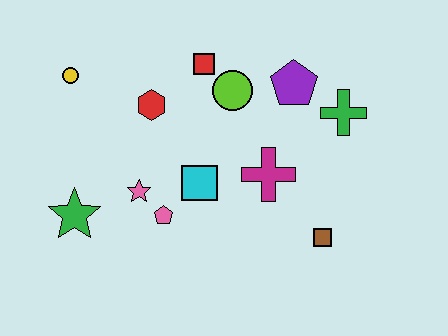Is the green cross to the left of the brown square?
No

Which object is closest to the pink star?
The pink pentagon is closest to the pink star.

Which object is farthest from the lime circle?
The green star is farthest from the lime circle.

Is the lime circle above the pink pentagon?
Yes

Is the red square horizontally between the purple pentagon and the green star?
Yes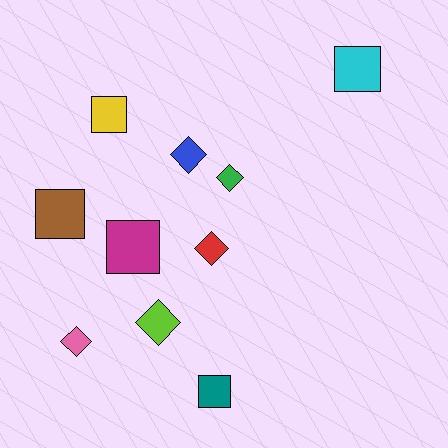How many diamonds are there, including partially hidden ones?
There are 5 diamonds.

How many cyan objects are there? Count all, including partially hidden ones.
There is 1 cyan object.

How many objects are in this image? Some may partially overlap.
There are 10 objects.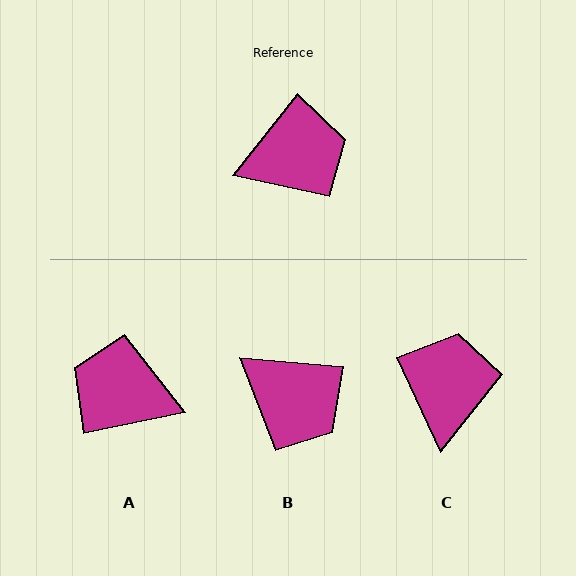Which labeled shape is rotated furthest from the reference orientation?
A, about 140 degrees away.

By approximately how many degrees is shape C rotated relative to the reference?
Approximately 64 degrees counter-clockwise.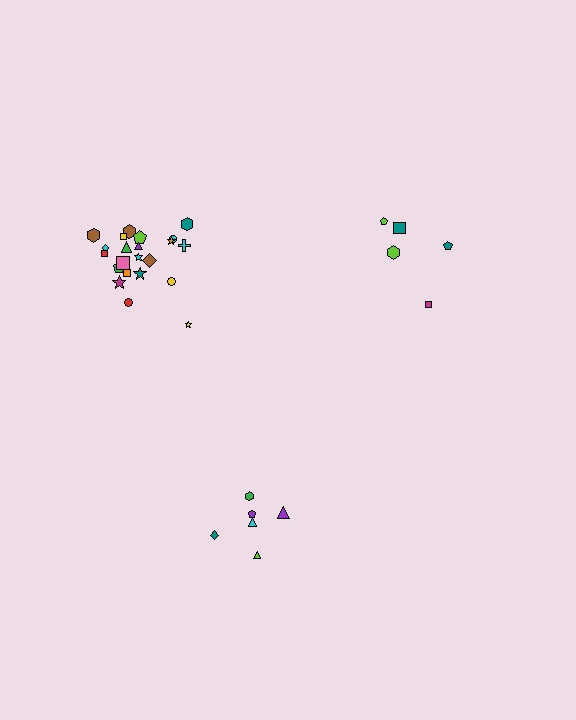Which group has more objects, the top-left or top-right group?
The top-left group.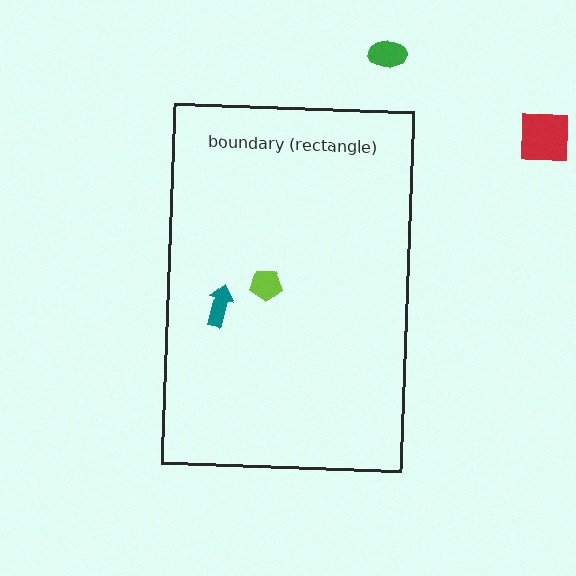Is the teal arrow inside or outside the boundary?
Inside.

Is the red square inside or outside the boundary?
Outside.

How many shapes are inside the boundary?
2 inside, 2 outside.